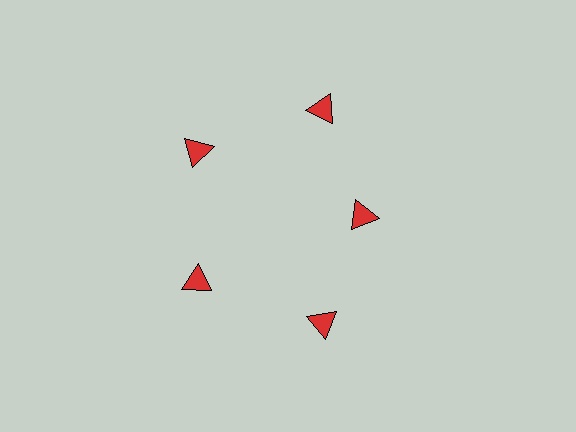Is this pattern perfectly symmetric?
No. The 5 red triangles are arranged in a ring, but one element near the 3 o'clock position is pulled inward toward the center, breaking the 5-fold rotational symmetry.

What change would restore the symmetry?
The symmetry would be restored by moving it outward, back onto the ring so that all 5 triangles sit at equal angles and equal distance from the center.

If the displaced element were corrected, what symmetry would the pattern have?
It would have 5-fold rotational symmetry — the pattern would map onto itself every 72 degrees.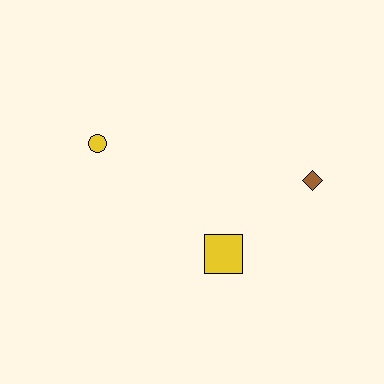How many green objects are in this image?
There are no green objects.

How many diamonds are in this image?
There is 1 diamond.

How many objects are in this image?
There are 3 objects.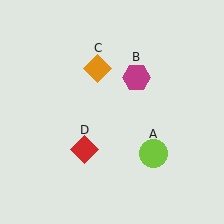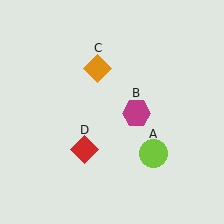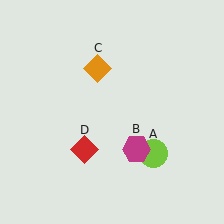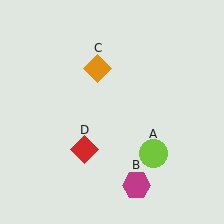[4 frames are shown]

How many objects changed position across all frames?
1 object changed position: magenta hexagon (object B).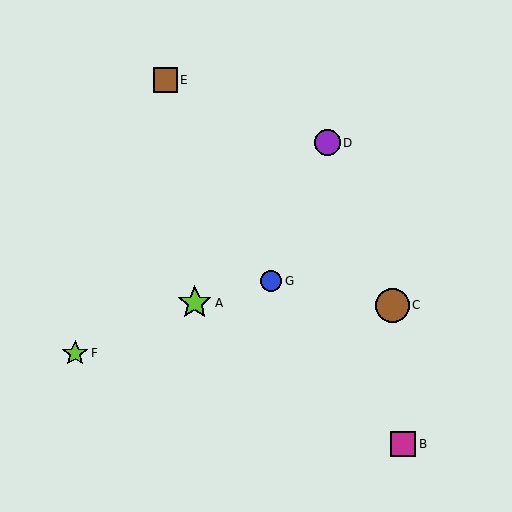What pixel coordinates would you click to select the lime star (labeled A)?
Click at (195, 303) to select the lime star A.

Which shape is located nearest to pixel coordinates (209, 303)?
The lime star (labeled A) at (195, 303) is nearest to that location.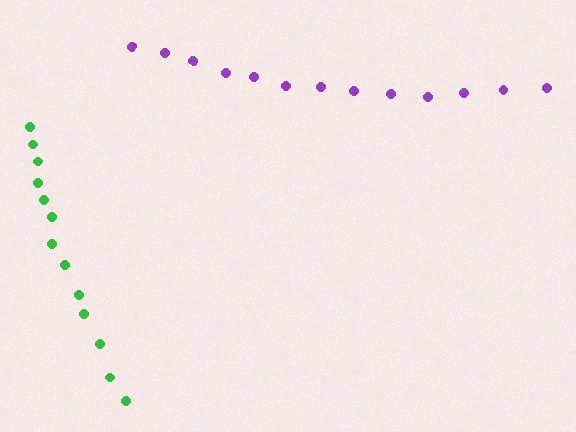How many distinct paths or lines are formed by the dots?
There are 2 distinct paths.